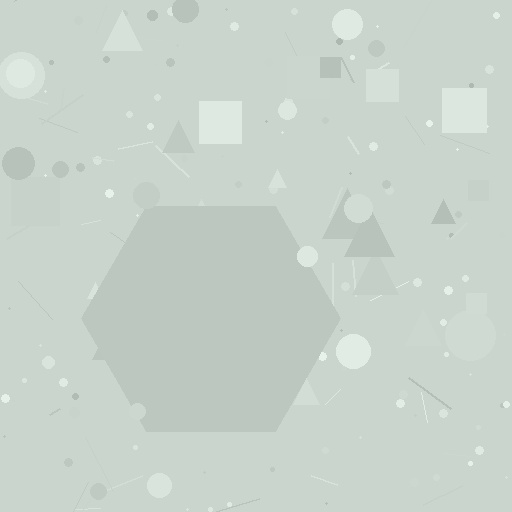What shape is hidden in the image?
A hexagon is hidden in the image.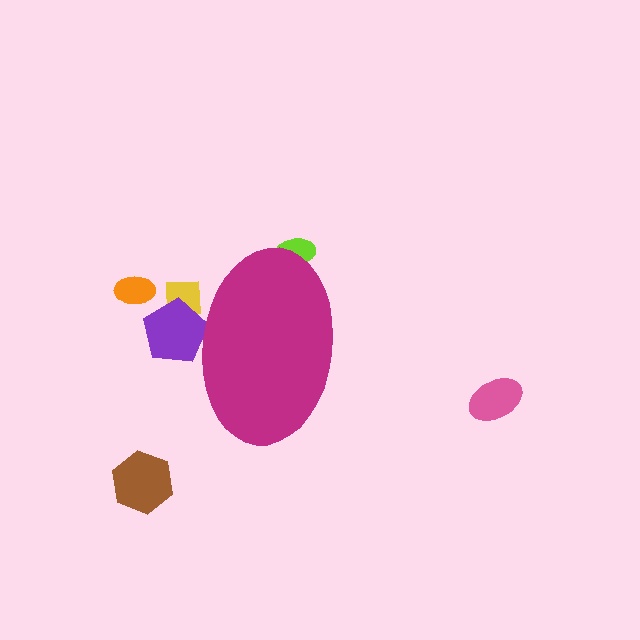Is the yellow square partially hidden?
Yes, the yellow square is partially hidden behind the magenta ellipse.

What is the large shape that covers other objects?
A magenta ellipse.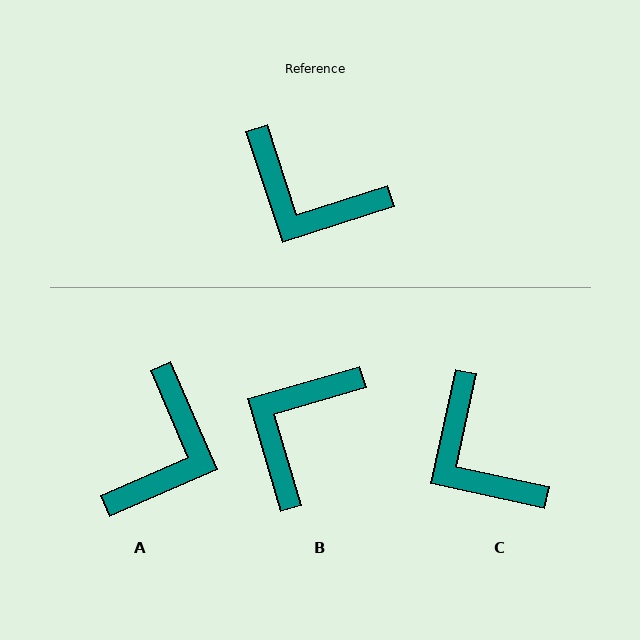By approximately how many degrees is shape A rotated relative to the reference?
Approximately 95 degrees counter-clockwise.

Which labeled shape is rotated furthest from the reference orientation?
A, about 95 degrees away.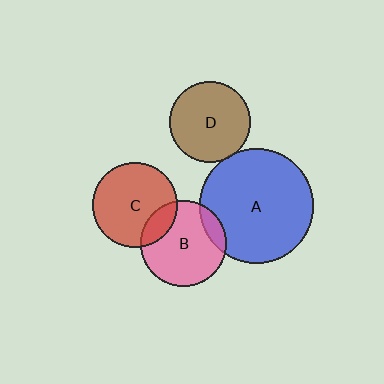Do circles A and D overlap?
Yes.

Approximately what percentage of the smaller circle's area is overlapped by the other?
Approximately 5%.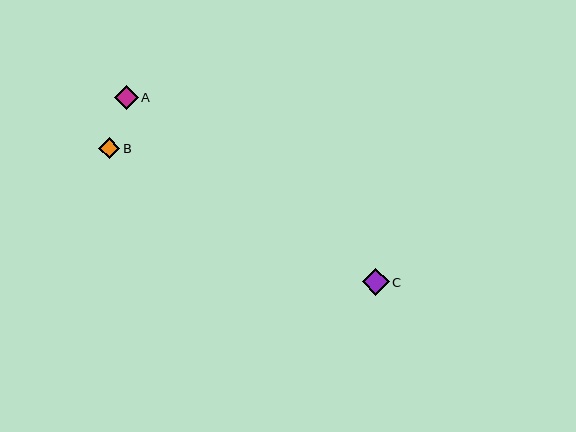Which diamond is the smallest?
Diamond B is the smallest with a size of approximately 21 pixels.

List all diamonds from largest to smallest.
From largest to smallest: C, A, B.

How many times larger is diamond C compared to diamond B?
Diamond C is approximately 1.3 times the size of diamond B.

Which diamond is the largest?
Diamond C is the largest with a size of approximately 27 pixels.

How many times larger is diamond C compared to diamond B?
Diamond C is approximately 1.3 times the size of diamond B.